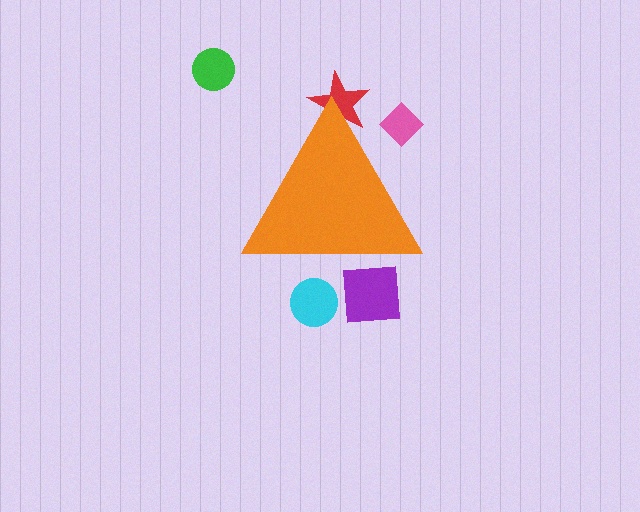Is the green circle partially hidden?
No, the green circle is fully visible.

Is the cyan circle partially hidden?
Yes, the cyan circle is partially hidden behind the orange triangle.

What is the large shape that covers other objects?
An orange triangle.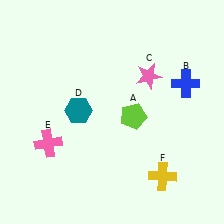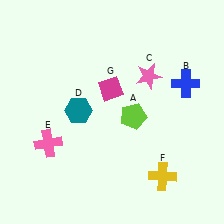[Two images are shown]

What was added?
A magenta diamond (G) was added in Image 2.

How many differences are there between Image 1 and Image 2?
There is 1 difference between the two images.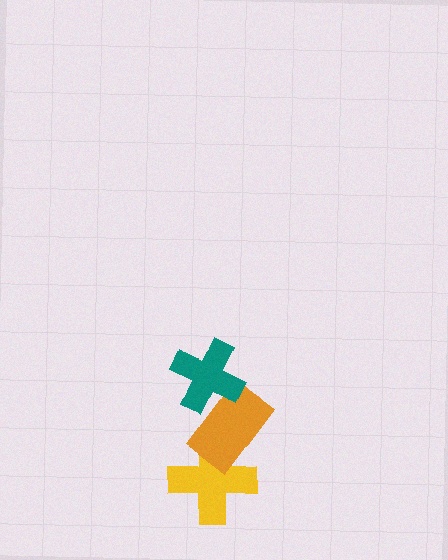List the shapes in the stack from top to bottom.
From top to bottom: the teal cross, the orange rectangle, the yellow cross.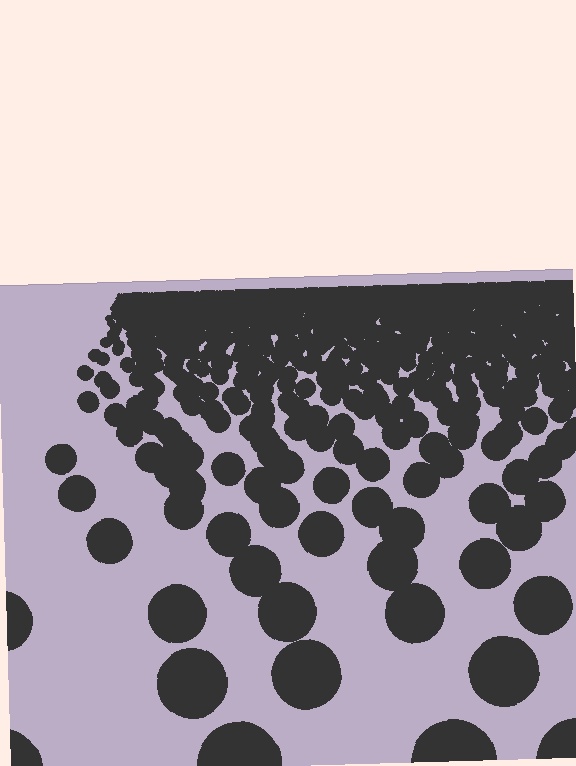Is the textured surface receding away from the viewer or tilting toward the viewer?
The surface is receding away from the viewer. Texture elements get smaller and denser toward the top.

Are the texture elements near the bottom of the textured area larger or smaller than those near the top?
Larger. Near the bottom, elements are closer to the viewer and appear at a bigger on-screen size.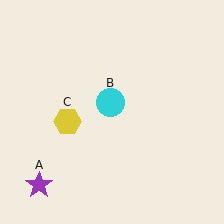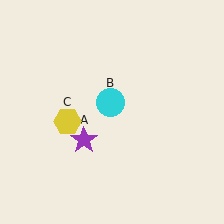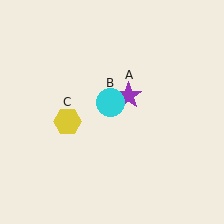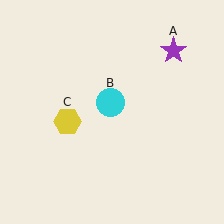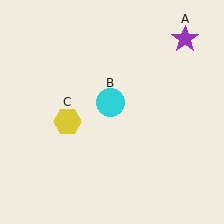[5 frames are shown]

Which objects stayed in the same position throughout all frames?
Cyan circle (object B) and yellow hexagon (object C) remained stationary.